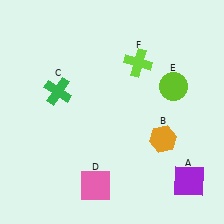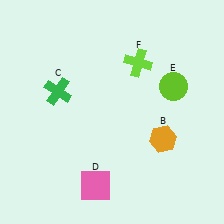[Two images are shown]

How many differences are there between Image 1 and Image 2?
There is 1 difference between the two images.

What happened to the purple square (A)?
The purple square (A) was removed in Image 2. It was in the bottom-right area of Image 1.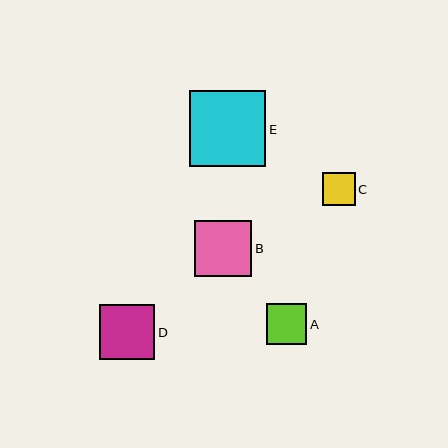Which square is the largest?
Square E is the largest with a size of approximately 76 pixels.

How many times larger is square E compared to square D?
Square E is approximately 1.4 times the size of square D.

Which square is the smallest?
Square C is the smallest with a size of approximately 33 pixels.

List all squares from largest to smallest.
From largest to smallest: E, B, D, A, C.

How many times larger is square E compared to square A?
Square E is approximately 1.9 times the size of square A.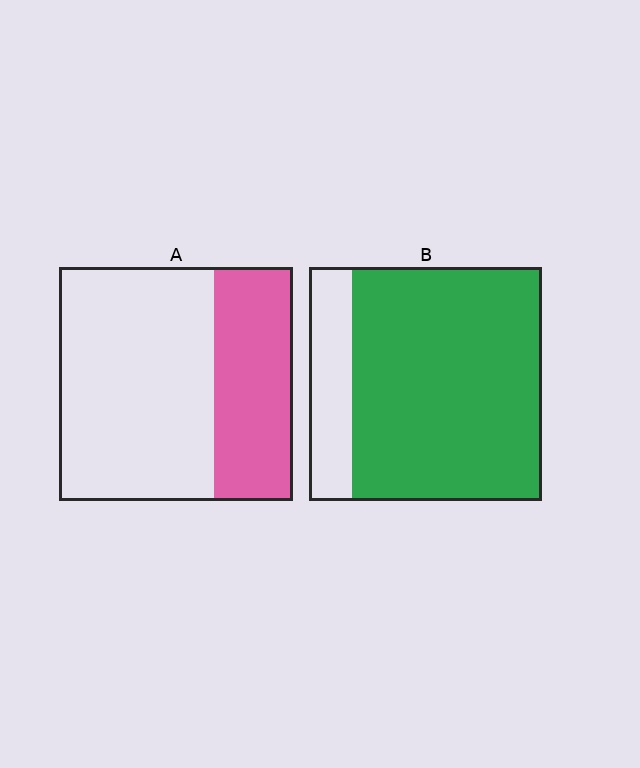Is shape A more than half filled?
No.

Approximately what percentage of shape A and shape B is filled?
A is approximately 35% and B is approximately 80%.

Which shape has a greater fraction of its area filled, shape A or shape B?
Shape B.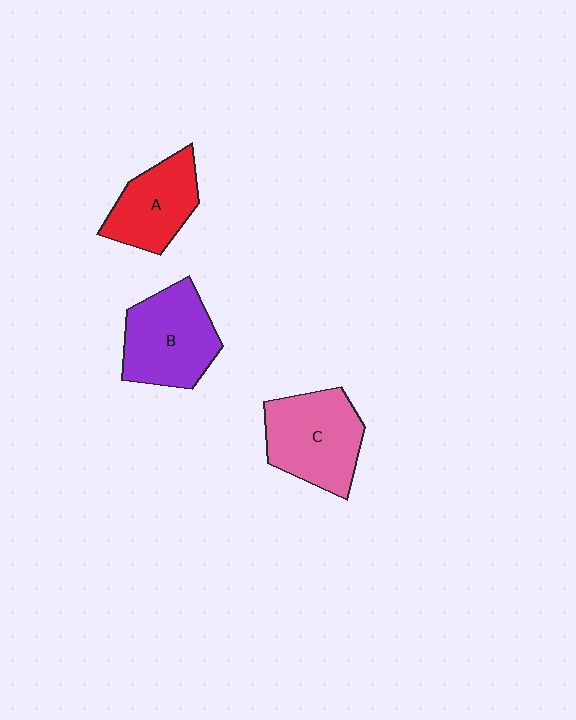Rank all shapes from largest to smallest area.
From largest to smallest: C (pink), B (purple), A (red).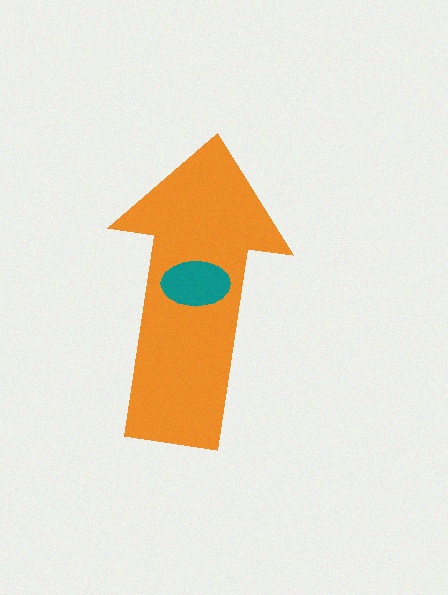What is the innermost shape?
The teal ellipse.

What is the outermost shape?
The orange arrow.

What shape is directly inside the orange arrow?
The teal ellipse.